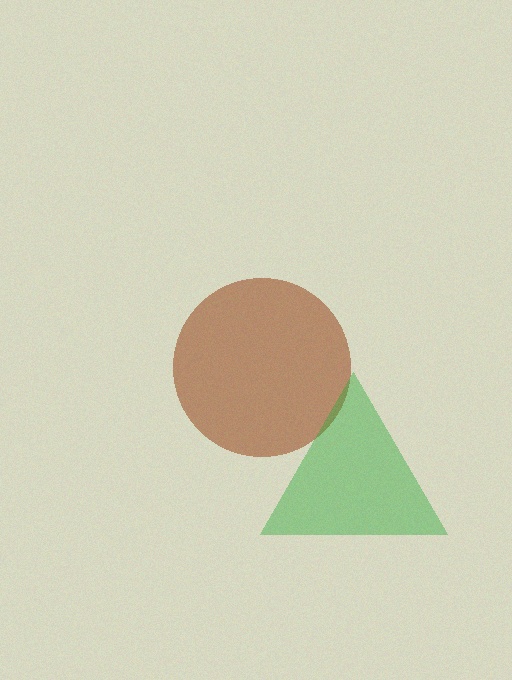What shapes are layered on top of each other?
The layered shapes are: a brown circle, a green triangle.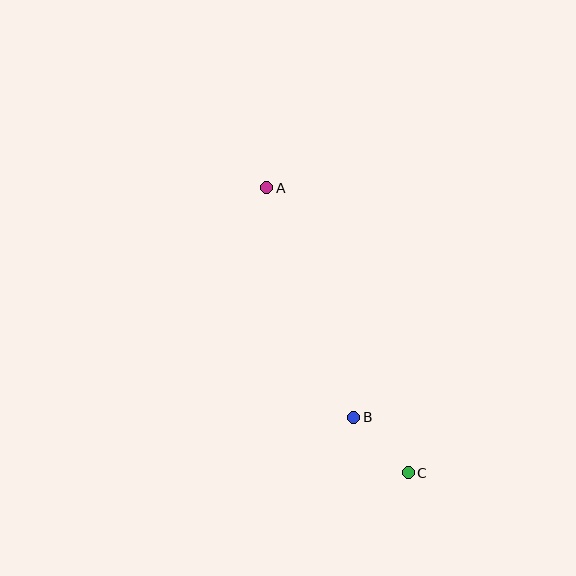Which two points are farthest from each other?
Points A and C are farthest from each other.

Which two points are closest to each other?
Points B and C are closest to each other.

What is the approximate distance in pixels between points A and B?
The distance between A and B is approximately 245 pixels.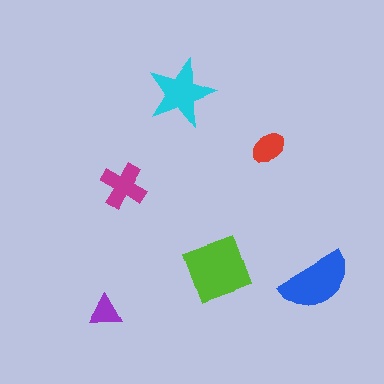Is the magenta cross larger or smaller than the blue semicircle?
Smaller.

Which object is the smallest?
The purple triangle.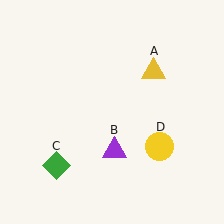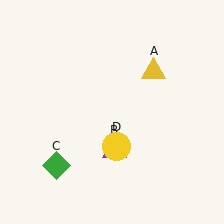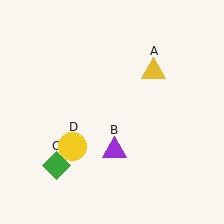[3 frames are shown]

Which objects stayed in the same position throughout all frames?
Yellow triangle (object A) and purple triangle (object B) and green diamond (object C) remained stationary.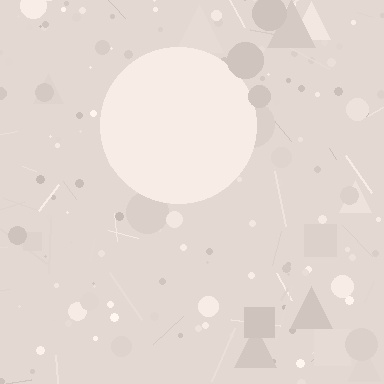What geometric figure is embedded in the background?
A circle is embedded in the background.